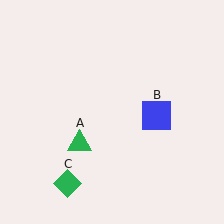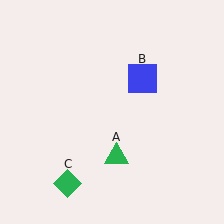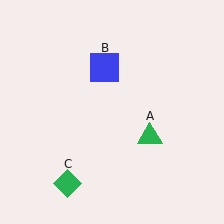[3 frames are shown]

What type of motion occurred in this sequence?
The green triangle (object A), blue square (object B) rotated counterclockwise around the center of the scene.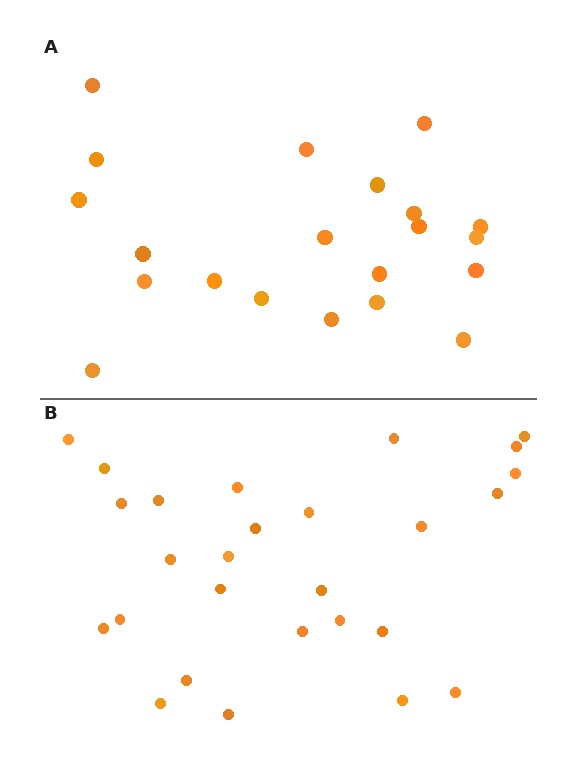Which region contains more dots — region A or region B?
Region B (the bottom region) has more dots.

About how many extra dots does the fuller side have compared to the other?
Region B has about 6 more dots than region A.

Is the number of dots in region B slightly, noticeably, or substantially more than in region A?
Region B has noticeably more, but not dramatically so. The ratio is roughly 1.3 to 1.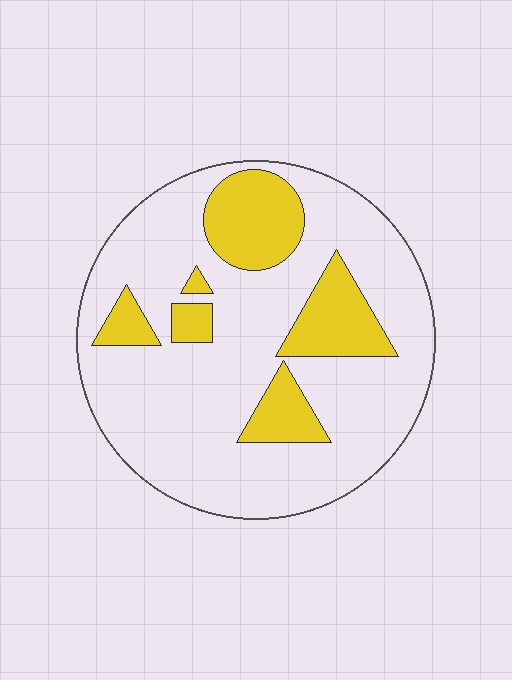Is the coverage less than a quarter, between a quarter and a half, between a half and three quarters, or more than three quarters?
Less than a quarter.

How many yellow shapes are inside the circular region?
6.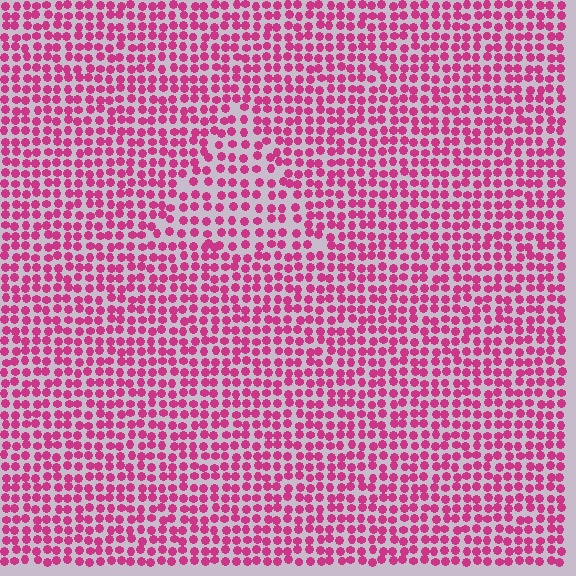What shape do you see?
I see a triangle.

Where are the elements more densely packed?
The elements are more densely packed outside the triangle boundary.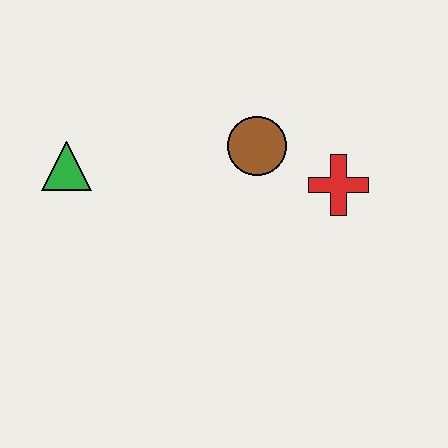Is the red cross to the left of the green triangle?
No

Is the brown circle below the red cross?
No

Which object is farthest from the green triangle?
The red cross is farthest from the green triangle.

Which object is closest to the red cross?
The brown circle is closest to the red cross.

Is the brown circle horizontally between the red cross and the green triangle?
Yes